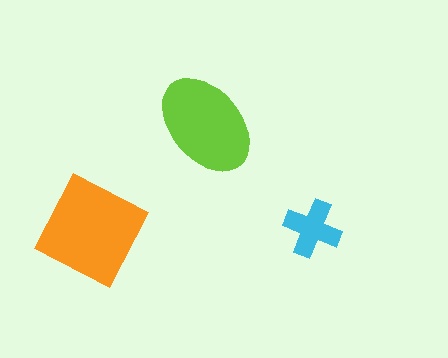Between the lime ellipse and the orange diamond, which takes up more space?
The orange diamond.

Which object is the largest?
The orange diamond.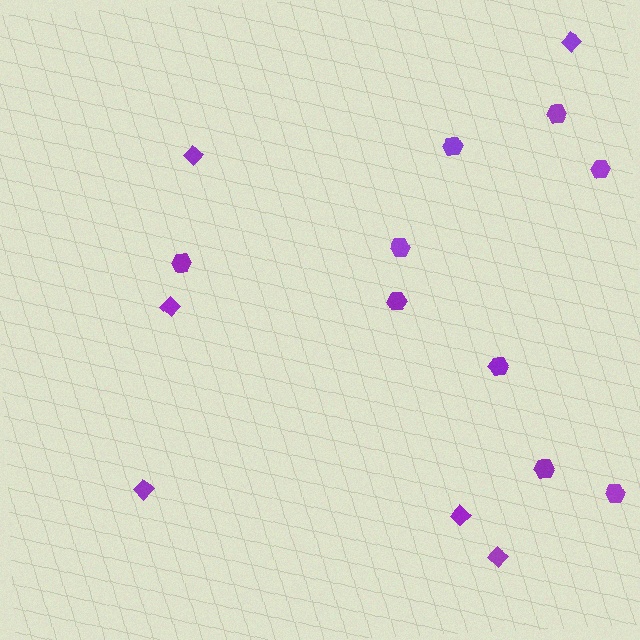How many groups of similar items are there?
There are 2 groups: one group of hexagons (9) and one group of diamonds (6).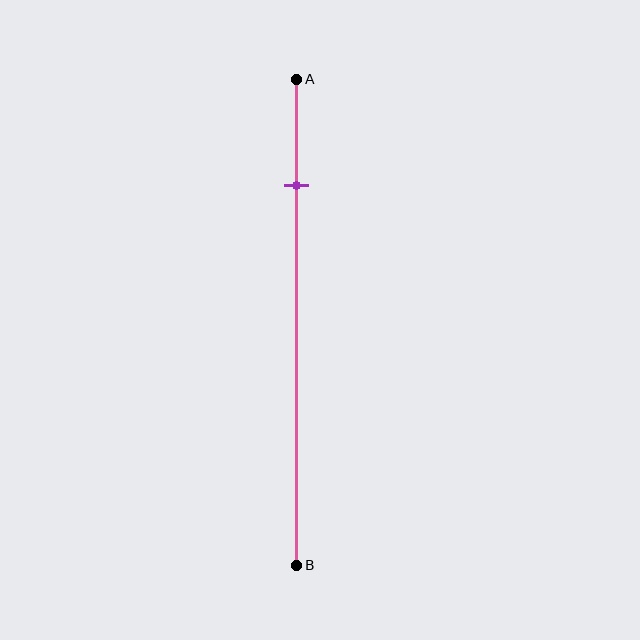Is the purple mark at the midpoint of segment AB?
No, the mark is at about 20% from A, not at the 50% midpoint.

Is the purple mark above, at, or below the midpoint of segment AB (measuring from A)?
The purple mark is above the midpoint of segment AB.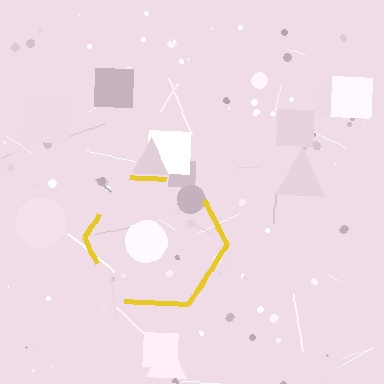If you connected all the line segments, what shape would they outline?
They would outline a hexagon.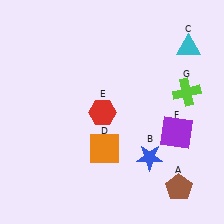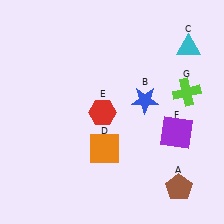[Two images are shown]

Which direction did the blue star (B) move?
The blue star (B) moved up.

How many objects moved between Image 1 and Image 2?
1 object moved between the two images.